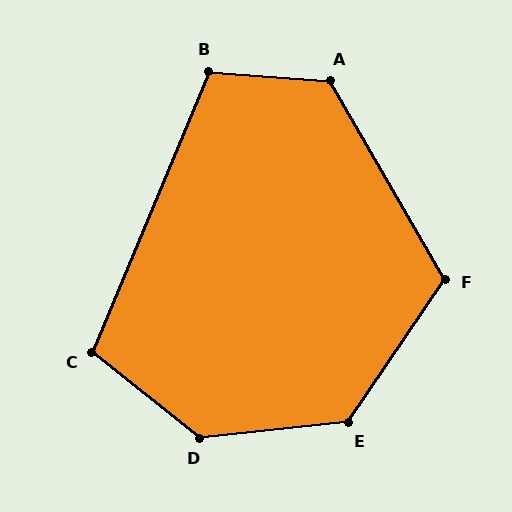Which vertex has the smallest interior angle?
C, at approximately 106 degrees.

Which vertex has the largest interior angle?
D, at approximately 136 degrees.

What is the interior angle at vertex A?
Approximately 124 degrees (obtuse).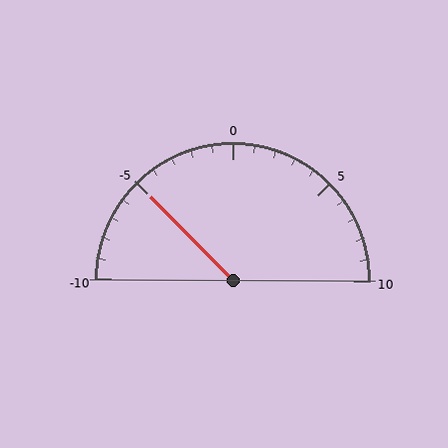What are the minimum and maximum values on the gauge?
The gauge ranges from -10 to 10.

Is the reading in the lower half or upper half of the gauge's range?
The reading is in the lower half of the range (-10 to 10).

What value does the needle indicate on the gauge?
The needle indicates approximately -5.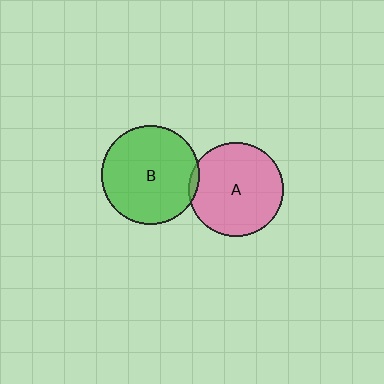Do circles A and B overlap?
Yes.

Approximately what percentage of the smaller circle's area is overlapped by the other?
Approximately 5%.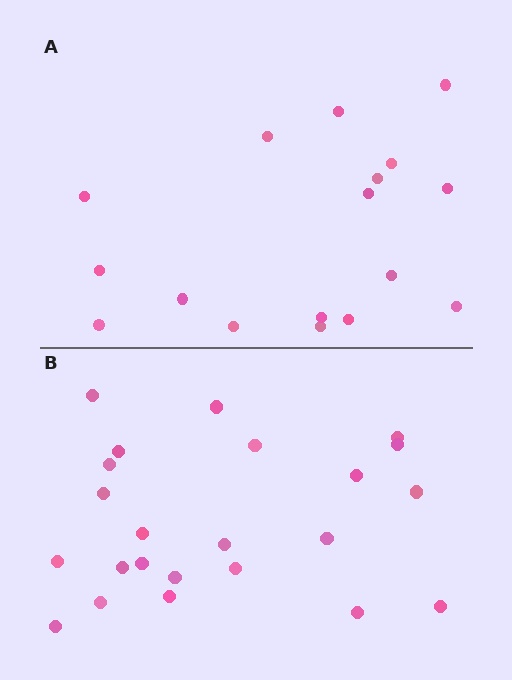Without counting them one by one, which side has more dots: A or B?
Region B (the bottom region) has more dots.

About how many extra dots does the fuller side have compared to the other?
Region B has about 6 more dots than region A.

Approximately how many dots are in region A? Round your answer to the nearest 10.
About 20 dots. (The exact count is 17, which rounds to 20.)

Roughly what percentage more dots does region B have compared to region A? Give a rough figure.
About 35% more.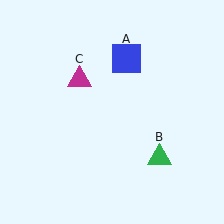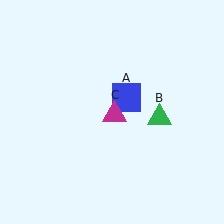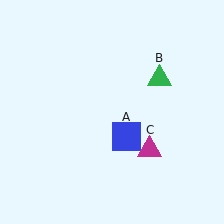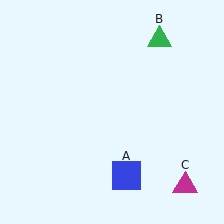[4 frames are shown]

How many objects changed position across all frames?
3 objects changed position: blue square (object A), green triangle (object B), magenta triangle (object C).